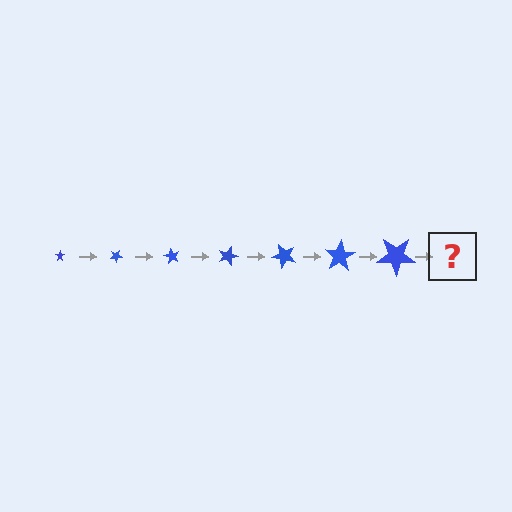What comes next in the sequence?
The next element should be a star, larger than the previous one and rotated 210 degrees from the start.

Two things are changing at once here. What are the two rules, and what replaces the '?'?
The two rules are that the star grows larger each step and it rotates 30 degrees each step. The '?' should be a star, larger than the previous one and rotated 210 degrees from the start.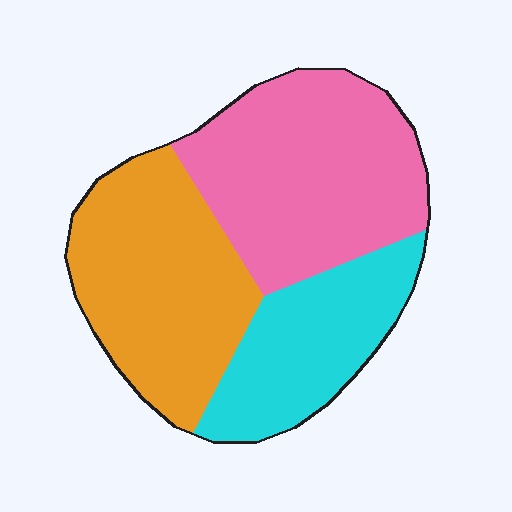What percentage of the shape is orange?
Orange covers around 35% of the shape.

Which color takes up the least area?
Cyan, at roughly 25%.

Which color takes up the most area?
Pink, at roughly 40%.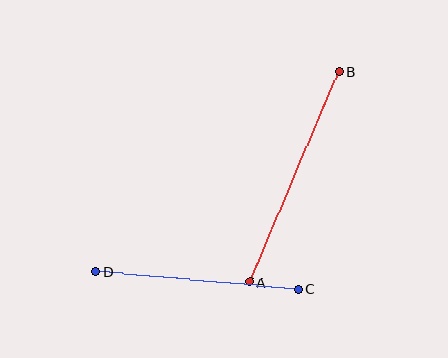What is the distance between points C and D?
The distance is approximately 204 pixels.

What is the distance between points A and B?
The distance is approximately 229 pixels.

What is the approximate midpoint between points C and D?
The midpoint is at approximately (197, 281) pixels.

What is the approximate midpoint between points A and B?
The midpoint is at approximately (294, 177) pixels.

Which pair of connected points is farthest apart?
Points A and B are farthest apart.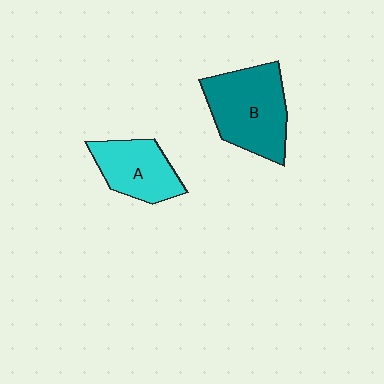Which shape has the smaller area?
Shape A (cyan).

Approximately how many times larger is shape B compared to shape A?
Approximately 1.4 times.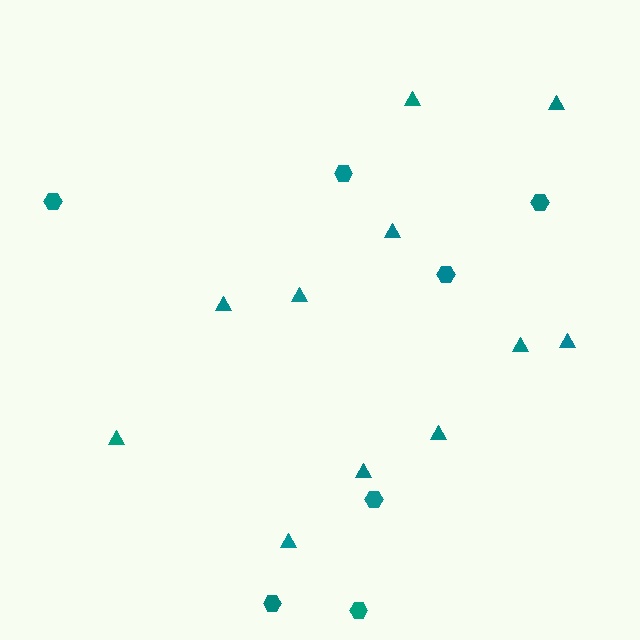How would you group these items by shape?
There are 2 groups: one group of triangles (11) and one group of hexagons (7).